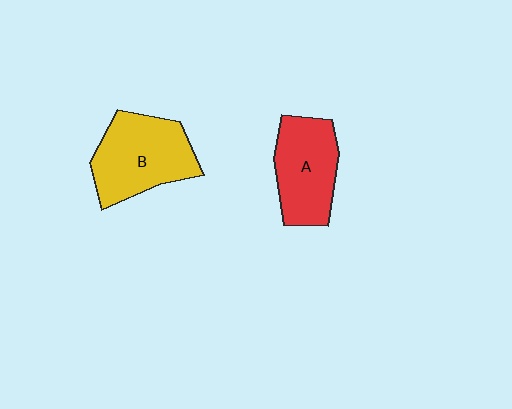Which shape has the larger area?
Shape B (yellow).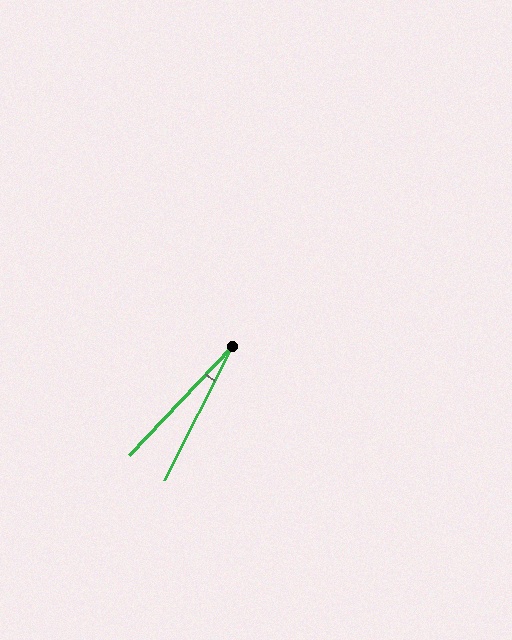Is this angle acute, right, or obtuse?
It is acute.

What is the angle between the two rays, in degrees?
Approximately 16 degrees.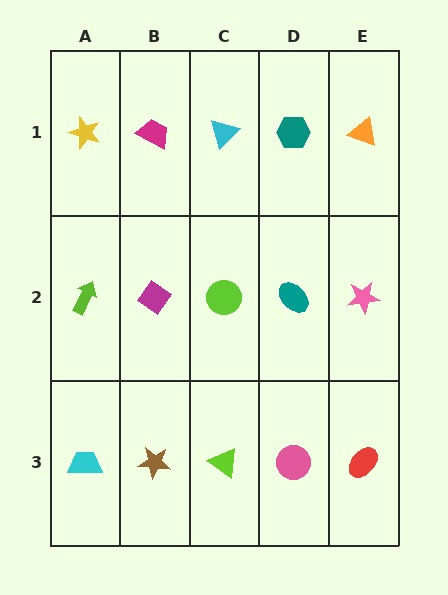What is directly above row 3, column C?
A lime circle.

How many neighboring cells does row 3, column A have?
2.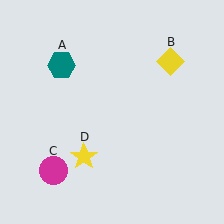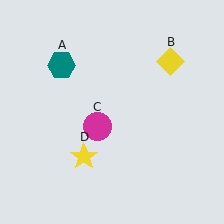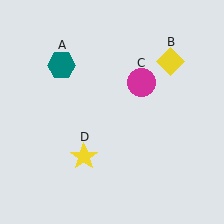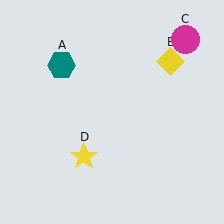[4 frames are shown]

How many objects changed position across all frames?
1 object changed position: magenta circle (object C).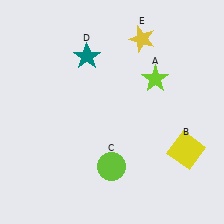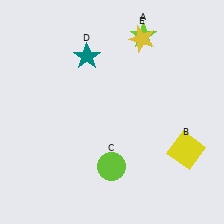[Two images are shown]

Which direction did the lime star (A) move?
The lime star (A) moved up.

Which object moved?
The lime star (A) moved up.